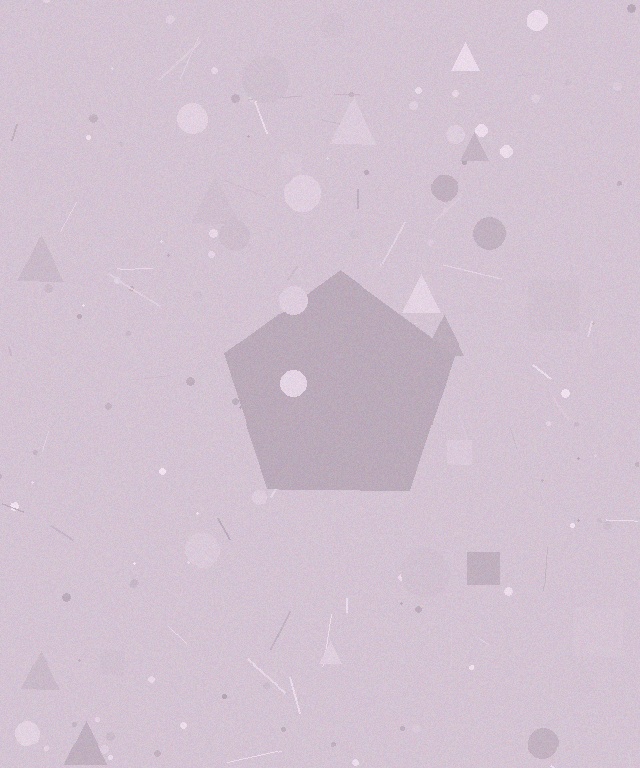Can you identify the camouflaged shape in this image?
The camouflaged shape is a pentagon.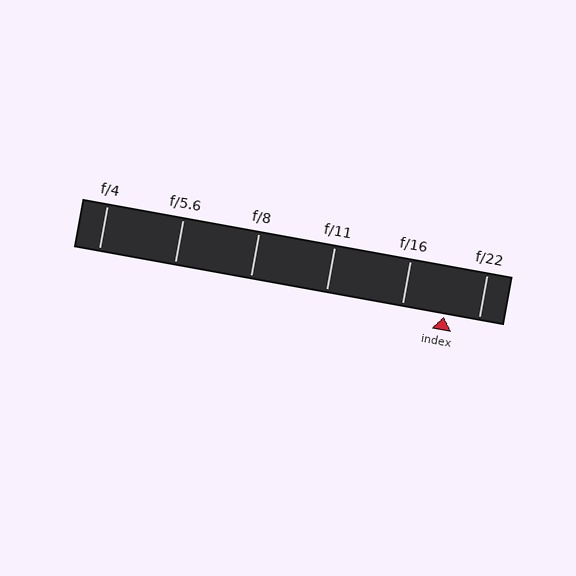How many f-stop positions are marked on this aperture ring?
There are 6 f-stop positions marked.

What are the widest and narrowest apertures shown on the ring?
The widest aperture shown is f/4 and the narrowest is f/22.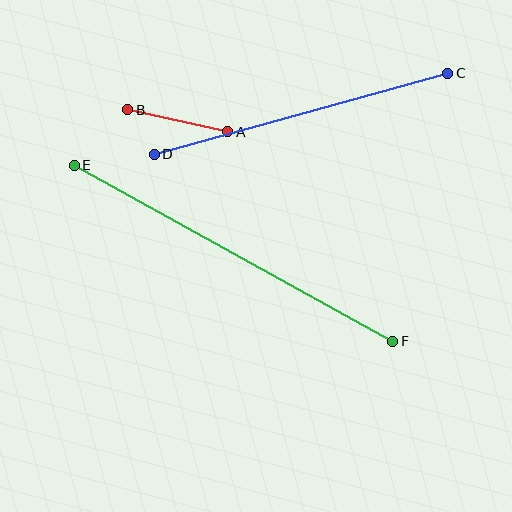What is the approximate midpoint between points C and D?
The midpoint is at approximately (301, 114) pixels.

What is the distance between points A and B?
The distance is approximately 103 pixels.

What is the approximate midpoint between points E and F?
The midpoint is at approximately (233, 253) pixels.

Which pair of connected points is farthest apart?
Points E and F are farthest apart.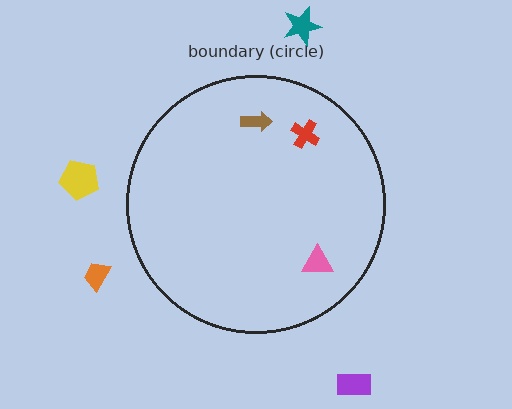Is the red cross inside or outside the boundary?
Inside.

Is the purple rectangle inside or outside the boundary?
Outside.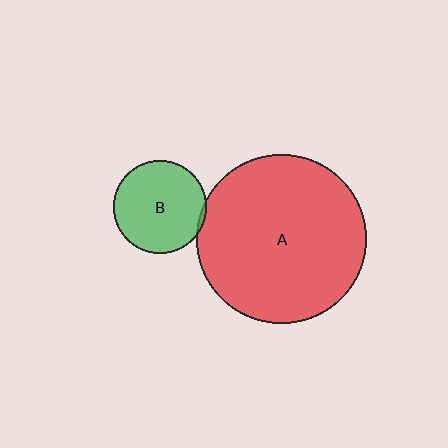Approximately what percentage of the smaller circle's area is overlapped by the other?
Approximately 5%.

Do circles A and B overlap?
Yes.